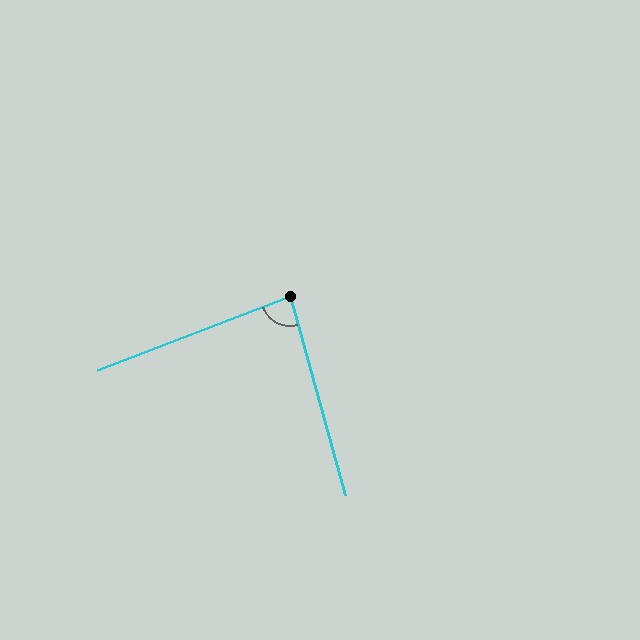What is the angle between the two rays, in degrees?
Approximately 85 degrees.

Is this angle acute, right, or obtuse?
It is acute.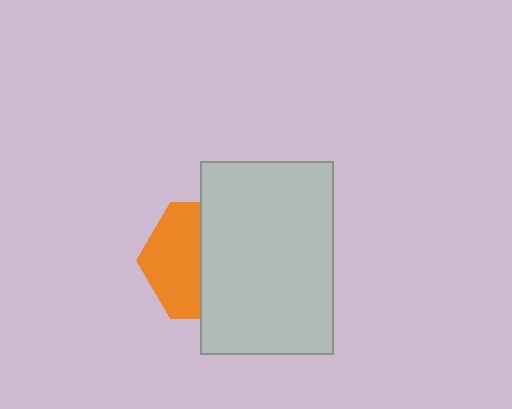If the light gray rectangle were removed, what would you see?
You would see the complete orange hexagon.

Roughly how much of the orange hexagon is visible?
About half of it is visible (roughly 46%).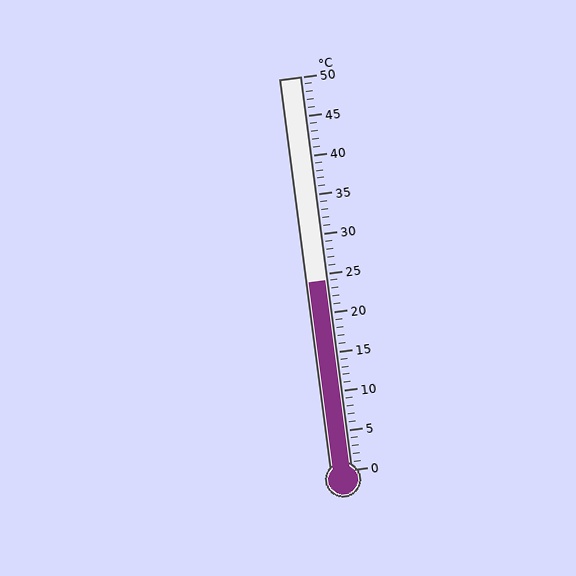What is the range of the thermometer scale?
The thermometer scale ranges from 0°C to 50°C.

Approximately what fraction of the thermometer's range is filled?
The thermometer is filled to approximately 50% of its range.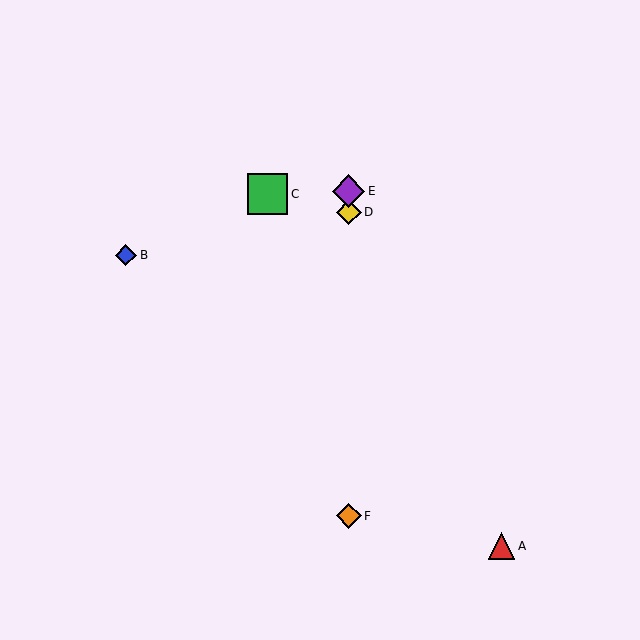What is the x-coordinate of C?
Object C is at x≈268.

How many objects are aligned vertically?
3 objects (D, E, F) are aligned vertically.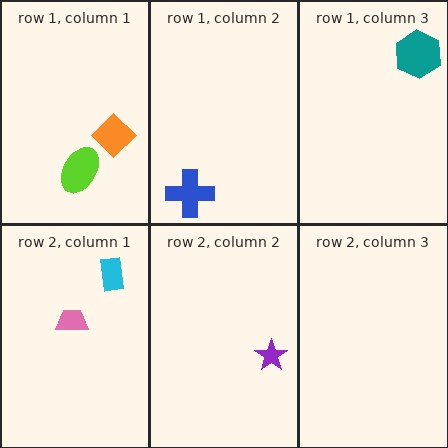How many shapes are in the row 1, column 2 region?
1.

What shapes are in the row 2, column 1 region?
The cyan rectangle, the pink trapezoid.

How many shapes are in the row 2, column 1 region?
2.